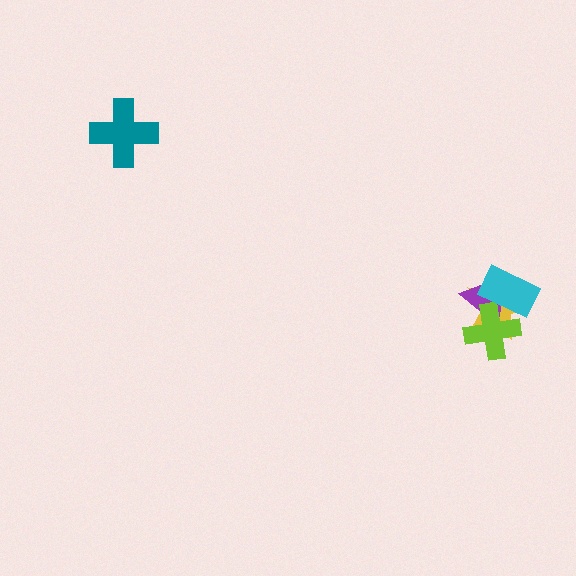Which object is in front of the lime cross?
The cyan rectangle is in front of the lime cross.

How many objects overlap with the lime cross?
3 objects overlap with the lime cross.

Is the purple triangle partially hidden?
Yes, it is partially covered by another shape.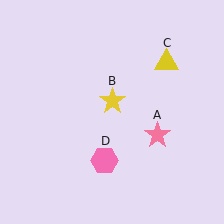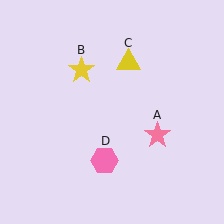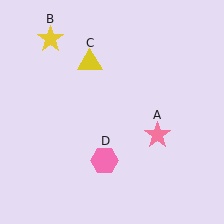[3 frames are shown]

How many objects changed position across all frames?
2 objects changed position: yellow star (object B), yellow triangle (object C).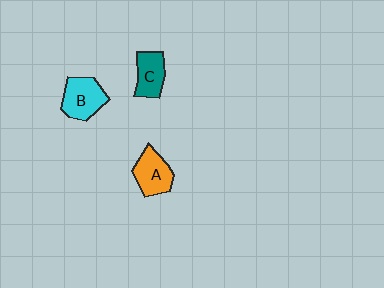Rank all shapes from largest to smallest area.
From largest to smallest: B (cyan), A (orange), C (teal).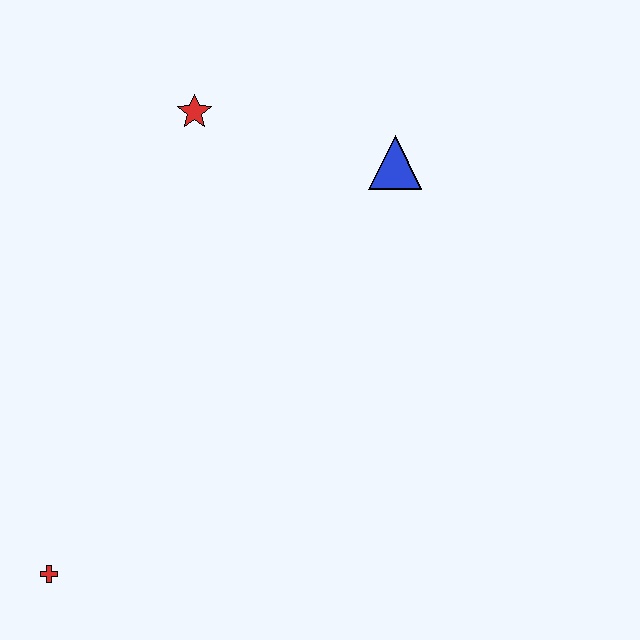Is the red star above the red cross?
Yes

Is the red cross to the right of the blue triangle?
No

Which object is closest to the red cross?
The red star is closest to the red cross.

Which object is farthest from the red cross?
The blue triangle is farthest from the red cross.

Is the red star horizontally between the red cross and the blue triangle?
Yes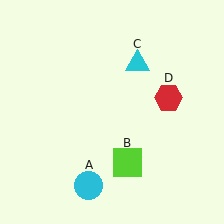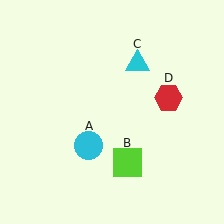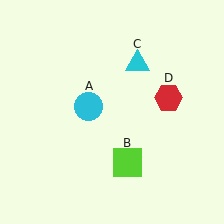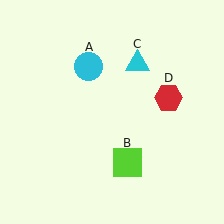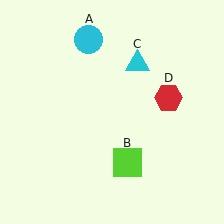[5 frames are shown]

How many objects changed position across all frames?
1 object changed position: cyan circle (object A).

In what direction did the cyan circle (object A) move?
The cyan circle (object A) moved up.